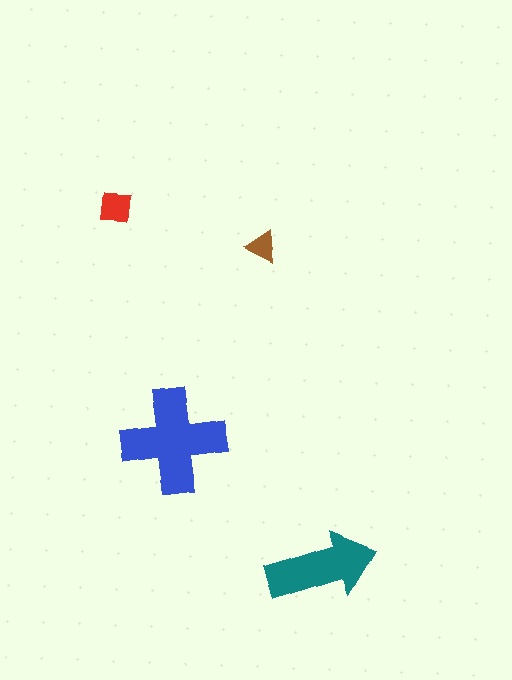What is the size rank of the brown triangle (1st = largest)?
4th.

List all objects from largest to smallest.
The blue cross, the teal arrow, the red square, the brown triangle.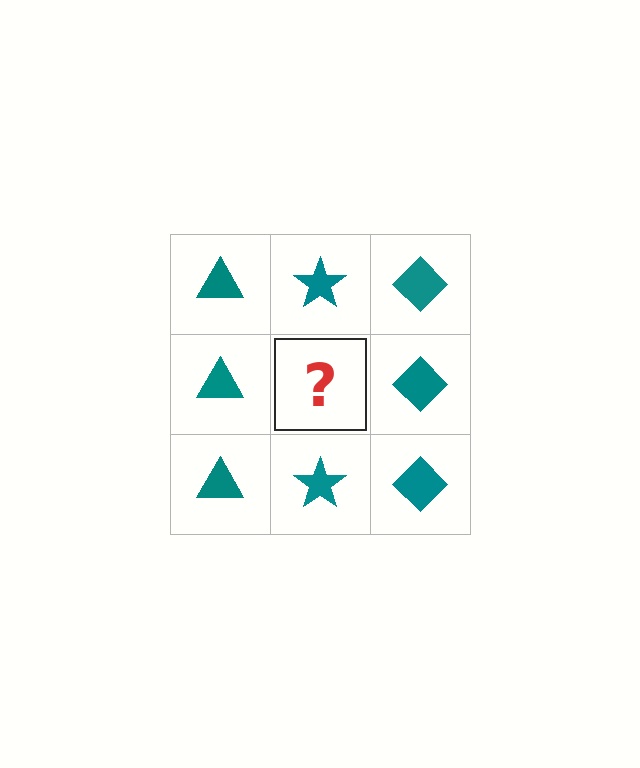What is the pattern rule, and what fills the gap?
The rule is that each column has a consistent shape. The gap should be filled with a teal star.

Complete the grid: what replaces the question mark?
The question mark should be replaced with a teal star.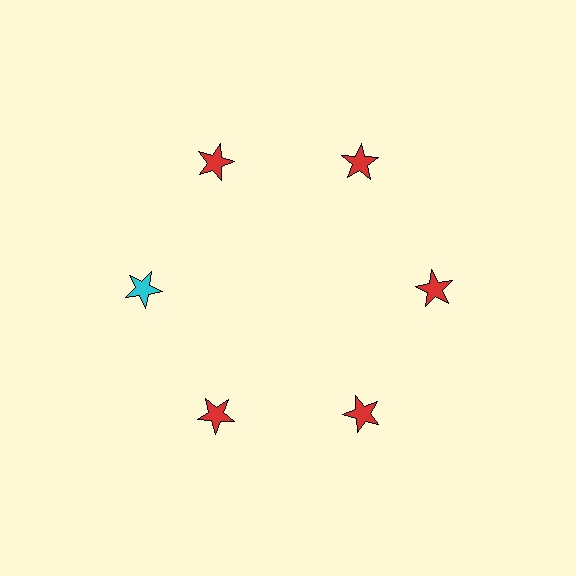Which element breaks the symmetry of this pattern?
The cyan star at roughly the 9 o'clock position breaks the symmetry. All other shapes are red stars.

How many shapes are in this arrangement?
There are 6 shapes arranged in a ring pattern.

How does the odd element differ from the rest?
It has a different color: cyan instead of red.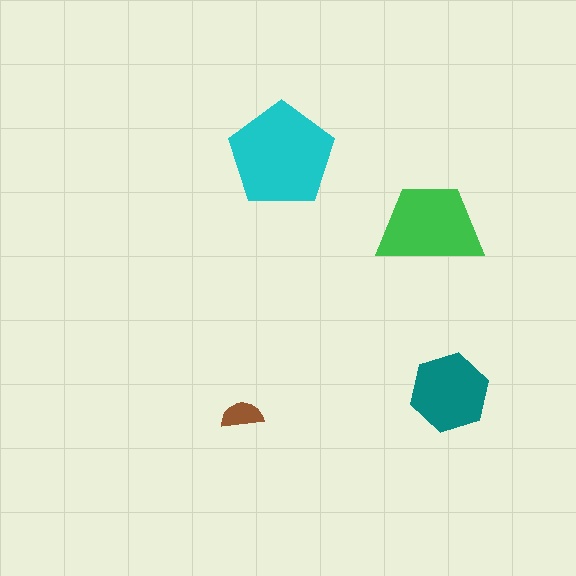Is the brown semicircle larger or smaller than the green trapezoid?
Smaller.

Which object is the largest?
The cyan pentagon.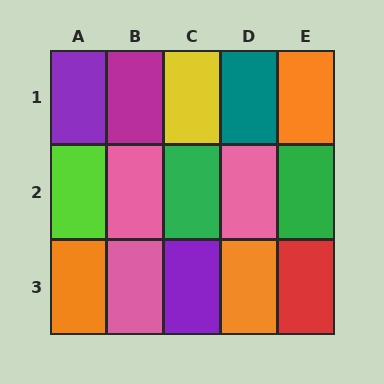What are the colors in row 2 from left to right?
Lime, pink, green, pink, green.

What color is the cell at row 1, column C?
Yellow.